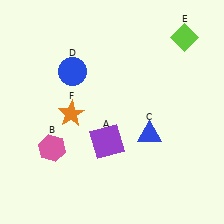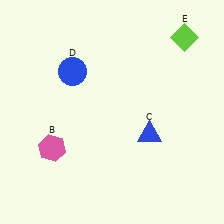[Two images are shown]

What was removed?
The purple square (A), the orange star (F) were removed in Image 2.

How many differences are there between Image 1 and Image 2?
There are 2 differences between the two images.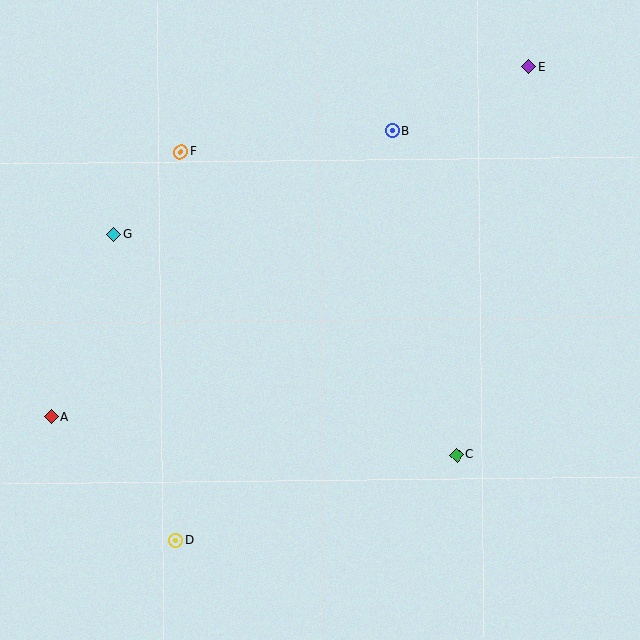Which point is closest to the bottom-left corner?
Point D is closest to the bottom-left corner.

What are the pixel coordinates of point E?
Point E is at (529, 66).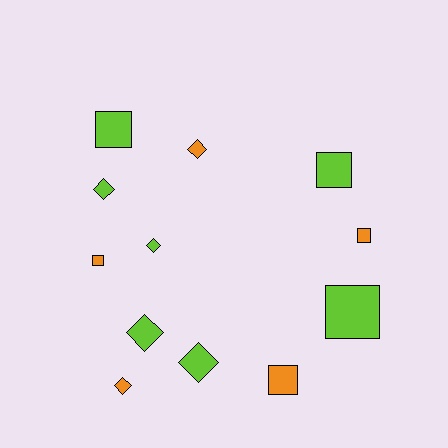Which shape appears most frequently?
Diamond, with 6 objects.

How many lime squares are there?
There are 3 lime squares.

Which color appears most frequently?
Lime, with 7 objects.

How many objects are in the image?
There are 12 objects.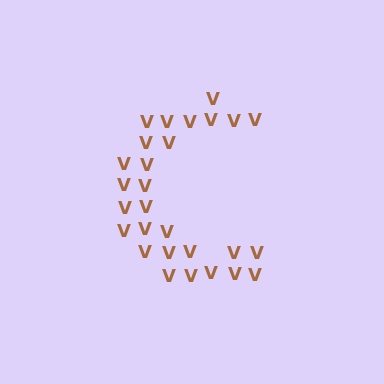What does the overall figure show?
The overall figure shows the letter C.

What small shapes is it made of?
It is made of small letter V's.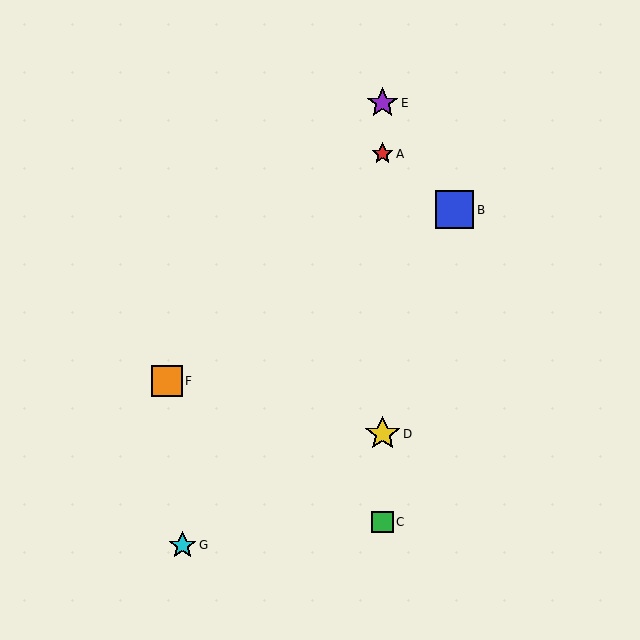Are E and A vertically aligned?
Yes, both are at x≈383.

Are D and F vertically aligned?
No, D is at x≈383 and F is at x≈167.